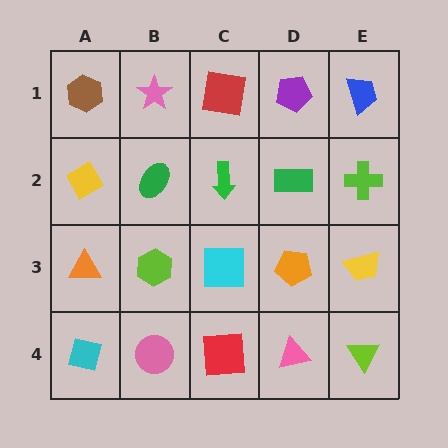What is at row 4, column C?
A red square.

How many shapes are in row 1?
5 shapes.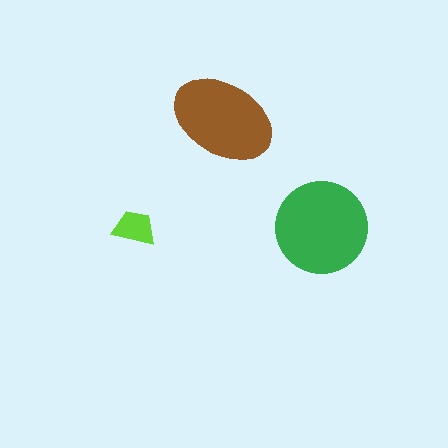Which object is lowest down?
The green circle is bottommost.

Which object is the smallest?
The lime trapezoid.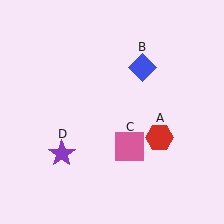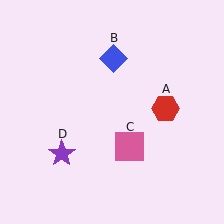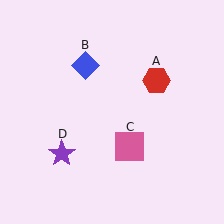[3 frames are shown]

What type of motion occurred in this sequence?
The red hexagon (object A), blue diamond (object B) rotated counterclockwise around the center of the scene.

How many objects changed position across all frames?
2 objects changed position: red hexagon (object A), blue diamond (object B).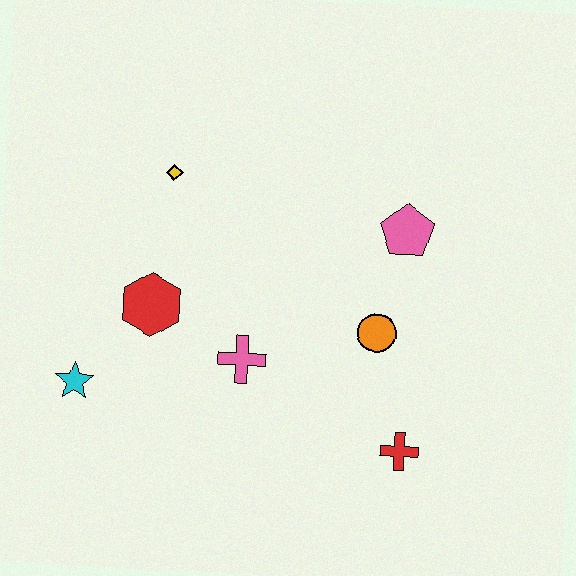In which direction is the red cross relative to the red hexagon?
The red cross is to the right of the red hexagon.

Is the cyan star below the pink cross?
Yes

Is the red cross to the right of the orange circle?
Yes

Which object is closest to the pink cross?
The red hexagon is closest to the pink cross.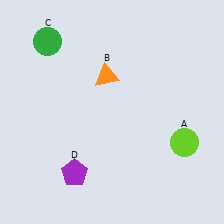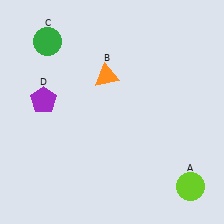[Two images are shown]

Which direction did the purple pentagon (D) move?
The purple pentagon (D) moved up.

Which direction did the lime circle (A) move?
The lime circle (A) moved down.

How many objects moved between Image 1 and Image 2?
2 objects moved between the two images.